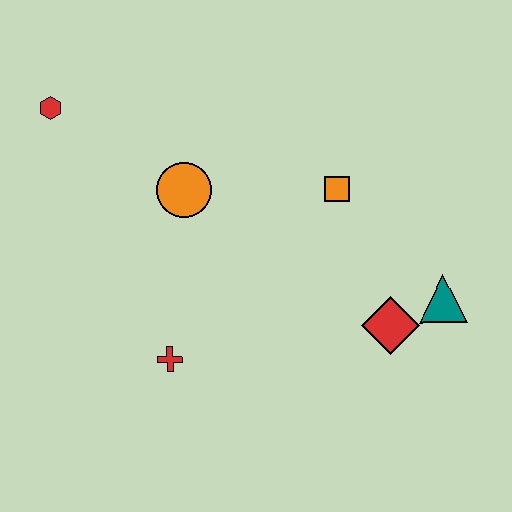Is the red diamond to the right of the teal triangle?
No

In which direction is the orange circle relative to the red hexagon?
The orange circle is to the right of the red hexagon.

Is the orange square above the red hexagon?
No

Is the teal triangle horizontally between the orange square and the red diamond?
No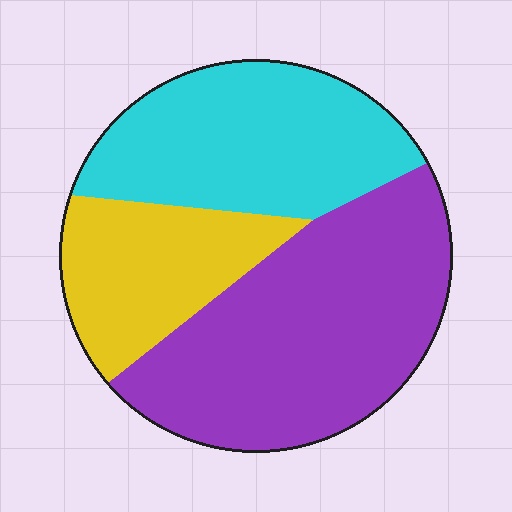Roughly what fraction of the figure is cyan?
Cyan takes up between a sixth and a third of the figure.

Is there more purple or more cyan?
Purple.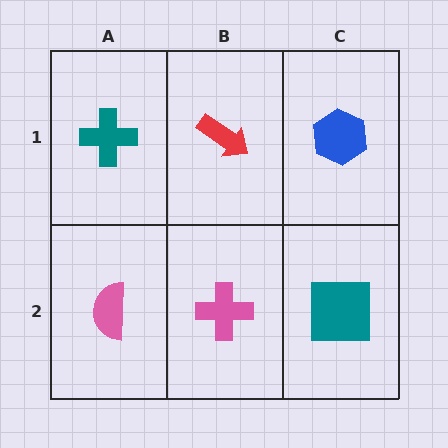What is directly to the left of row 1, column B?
A teal cross.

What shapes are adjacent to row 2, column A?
A teal cross (row 1, column A), a pink cross (row 2, column B).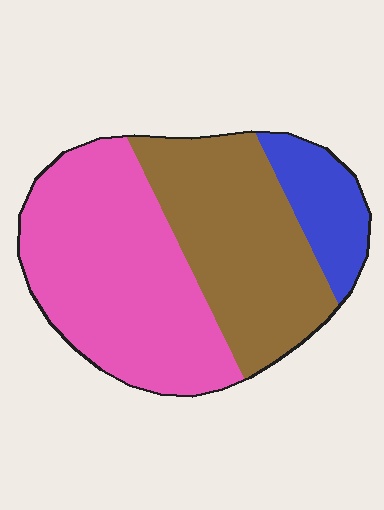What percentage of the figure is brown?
Brown covers 38% of the figure.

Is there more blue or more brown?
Brown.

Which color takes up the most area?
Pink, at roughly 50%.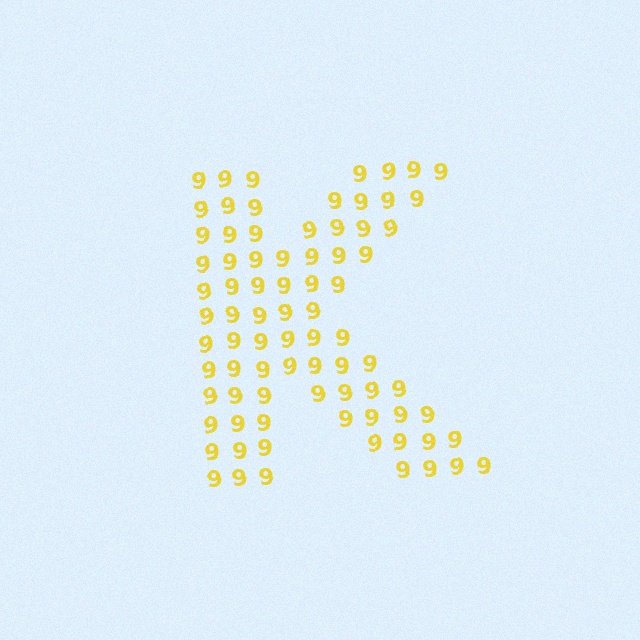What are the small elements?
The small elements are digit 9's.